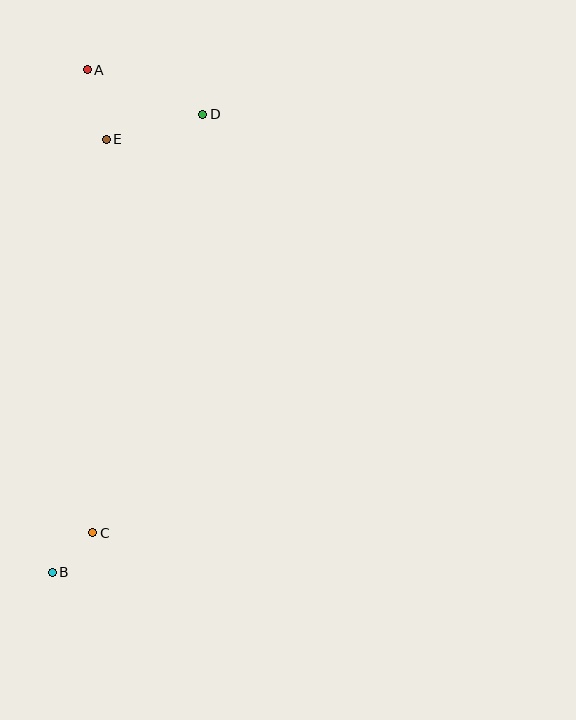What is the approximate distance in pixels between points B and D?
The distance between B and D is approximately 482 pixels.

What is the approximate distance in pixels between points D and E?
The distance between D and E is approximately 100 pixels.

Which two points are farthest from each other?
Points A and B are farthest from each other.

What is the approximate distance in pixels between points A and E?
The distance between A and E is approximately 72 pixels.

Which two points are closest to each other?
Points B and C are closest to each other.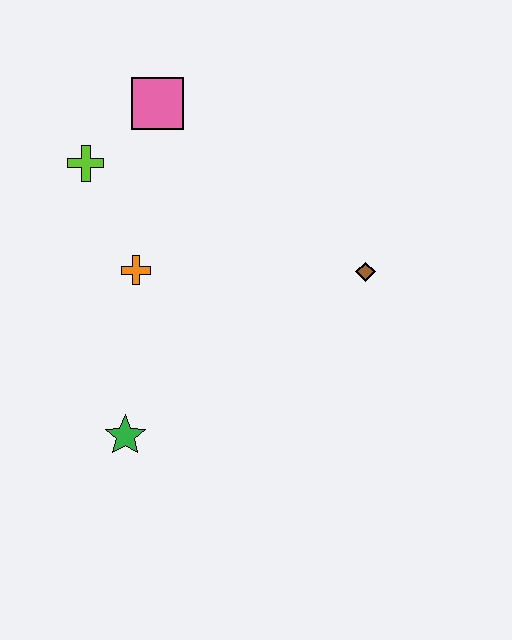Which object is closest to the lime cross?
The pink square is closest to the lime cross.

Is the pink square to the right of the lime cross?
Yes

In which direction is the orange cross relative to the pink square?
The orange cross is below the pink square.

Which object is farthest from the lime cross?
The brown diamond is farthest from the lime cross.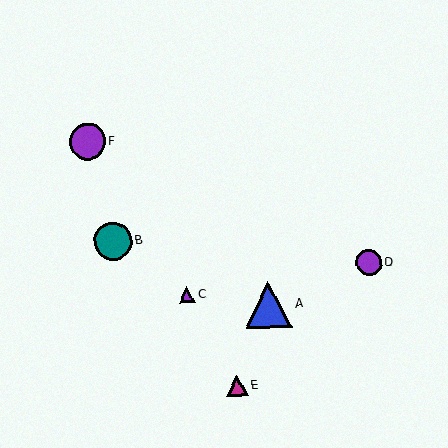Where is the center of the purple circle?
The center of the purple circle is at (369, 263).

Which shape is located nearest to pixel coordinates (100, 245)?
The teal circle (labeled B) at (113, 241) is nearest to that location.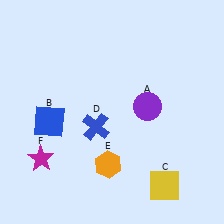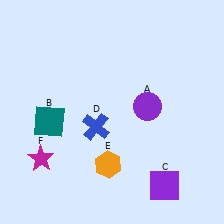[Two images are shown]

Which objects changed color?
B changed from blue to teal. C changed from yellow to purple.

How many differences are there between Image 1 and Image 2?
There are 2 differences between the two images.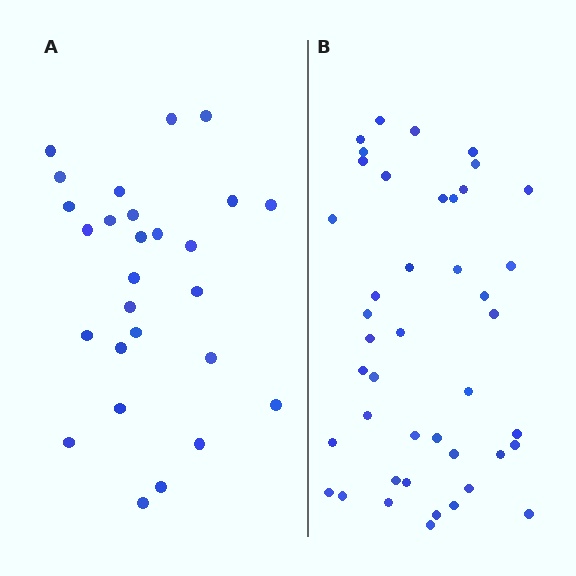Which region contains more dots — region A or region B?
Region B (the right region) has more dots.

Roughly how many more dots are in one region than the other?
Region B has approximately 15 more dots than region A.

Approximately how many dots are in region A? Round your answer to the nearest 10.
About 30 dots. (The exact count is 27, which rounds to 30.)